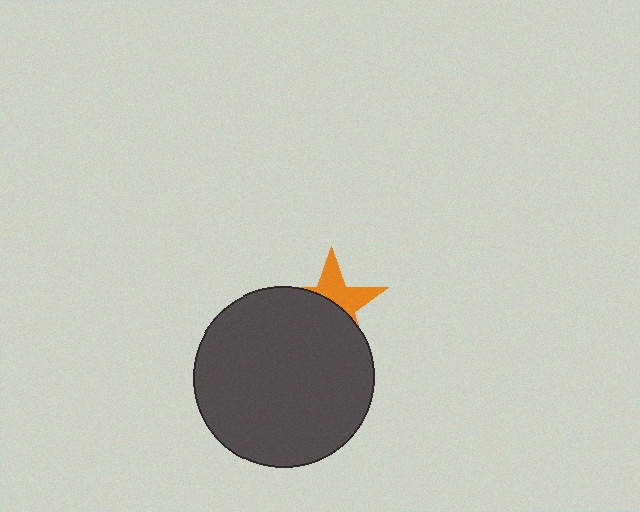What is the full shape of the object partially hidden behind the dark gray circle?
The partially hidden object is an orange star.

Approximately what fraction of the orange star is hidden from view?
Roughly 59% of the orange star is hidden behind the dark gray circle.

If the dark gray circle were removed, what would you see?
You would see the complete orange star.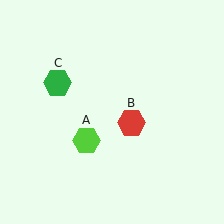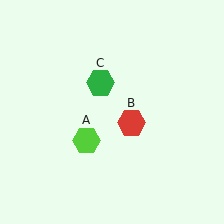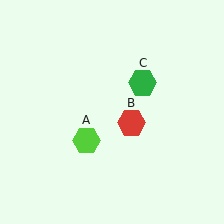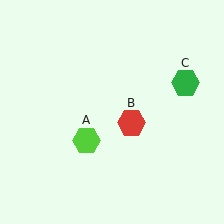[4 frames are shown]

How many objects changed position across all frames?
1 object changed position: green hexagon (object C).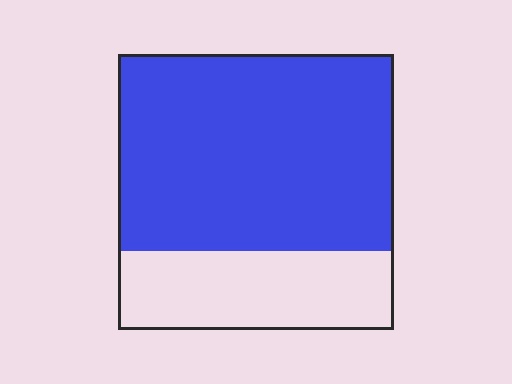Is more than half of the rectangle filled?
Yes.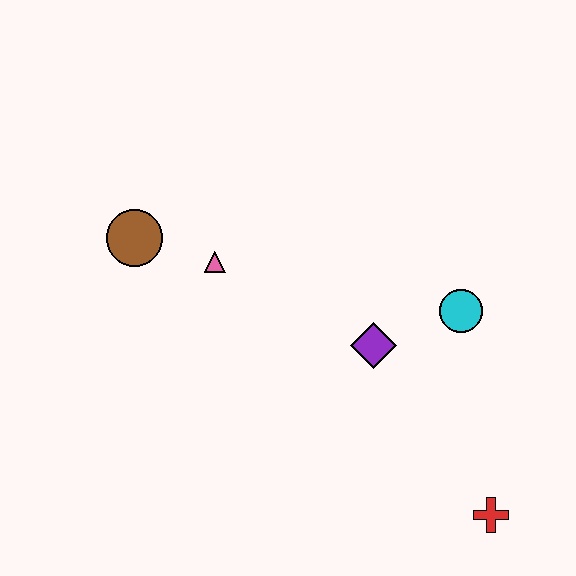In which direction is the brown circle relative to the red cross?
The brown circle is to the left of the red cross.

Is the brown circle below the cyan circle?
No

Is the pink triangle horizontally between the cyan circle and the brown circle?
Yes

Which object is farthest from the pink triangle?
The red cross is farthest from the pink triangle.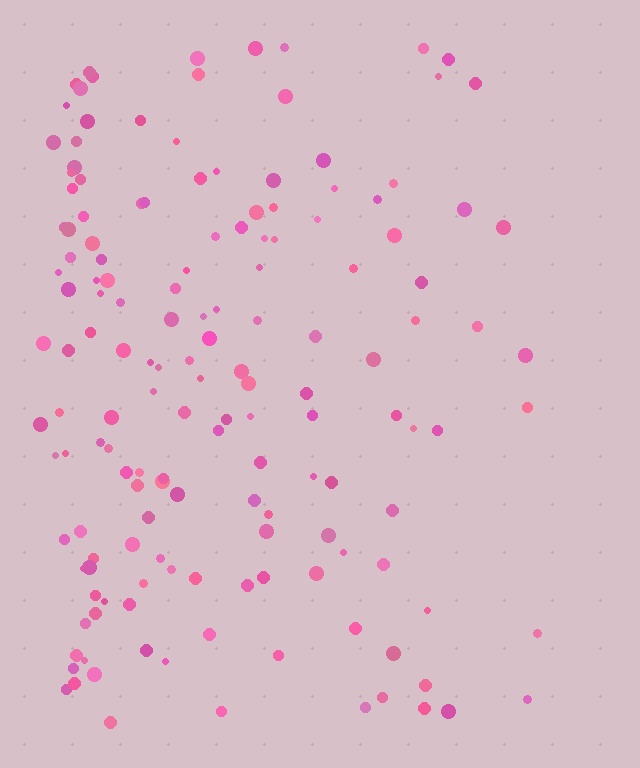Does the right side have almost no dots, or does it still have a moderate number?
Still a moderate number, just noticeably fewer than the left.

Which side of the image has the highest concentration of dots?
The left.